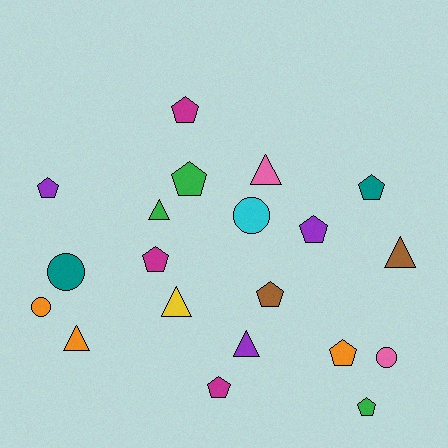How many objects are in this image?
There are 20 objects.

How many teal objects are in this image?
There are 2 teal objects.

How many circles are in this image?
There are 4 circles.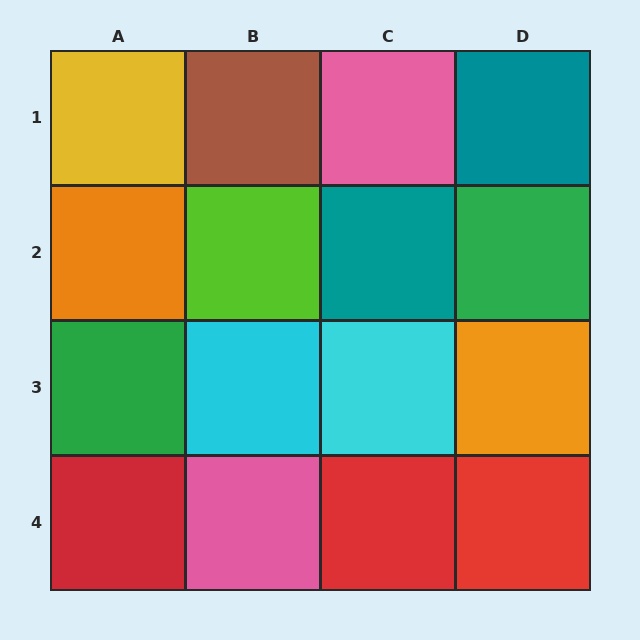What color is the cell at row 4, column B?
Pink.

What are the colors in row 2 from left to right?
Orange, lime, teal, green.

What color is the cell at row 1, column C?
Pink.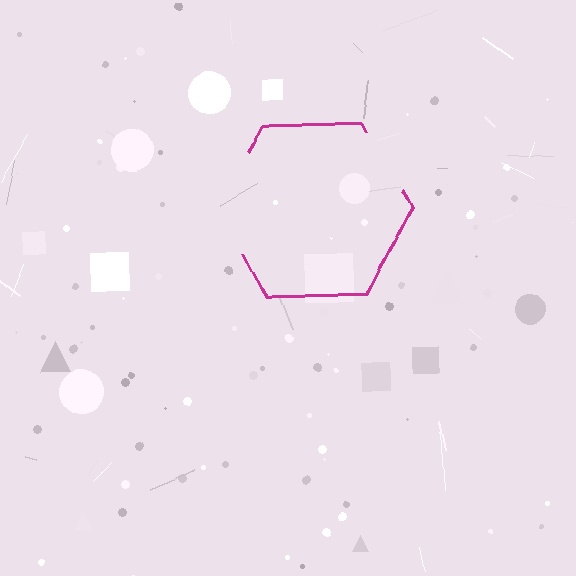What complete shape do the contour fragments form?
The contour fragments form a hexagon.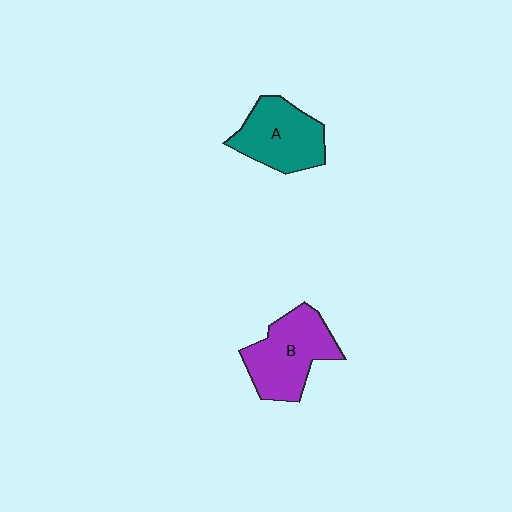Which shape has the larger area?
Shape B (purple).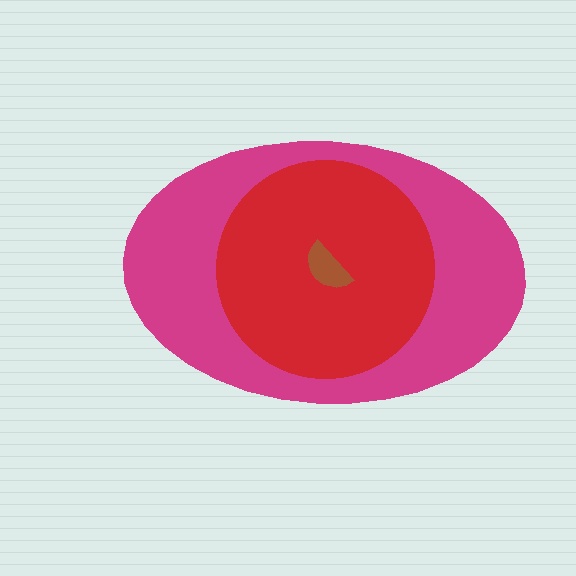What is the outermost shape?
The magenta ellipse.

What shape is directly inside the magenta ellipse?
The red circle.